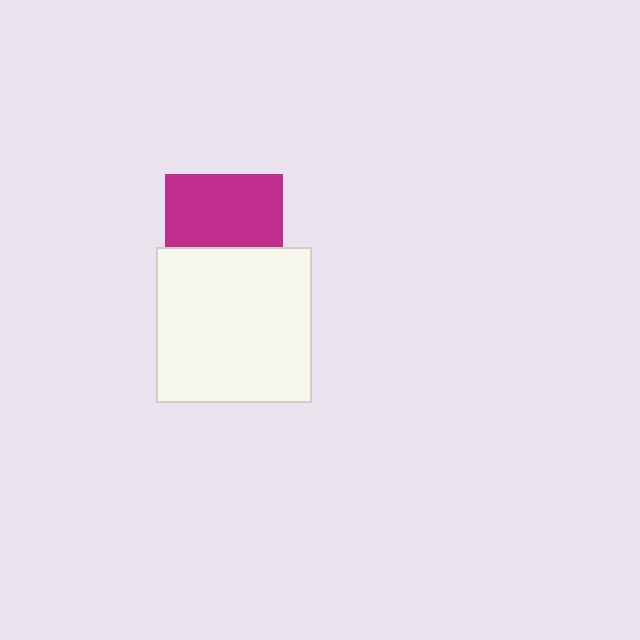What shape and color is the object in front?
The object in front is a white square.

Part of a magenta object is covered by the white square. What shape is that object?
It is a square.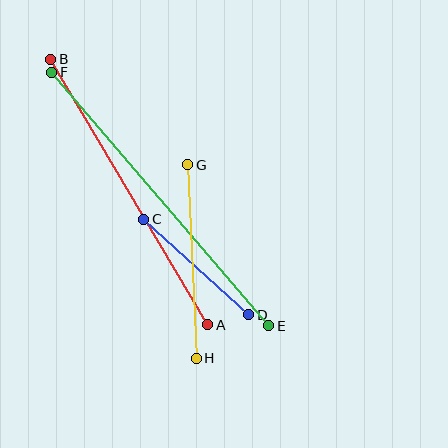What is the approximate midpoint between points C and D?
The midpoint is at approximately (196, 267) pixels.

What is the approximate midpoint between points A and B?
The midpoint is at approximately (129, 192) pixels.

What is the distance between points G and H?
The distance is approximately 194 pixels.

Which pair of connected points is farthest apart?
Points E and F are farthest apart.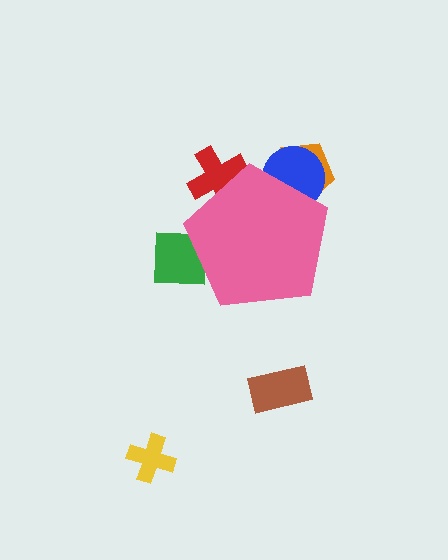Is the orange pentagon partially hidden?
Yes, the orange pentagon is partially hidden behind the pink pentagon.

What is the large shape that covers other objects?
A pink pentagon.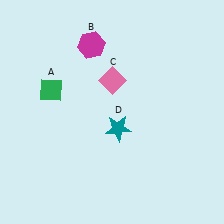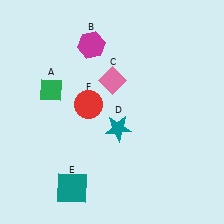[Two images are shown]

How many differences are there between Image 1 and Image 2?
There are 2 differences between the two images.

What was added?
A teal square (E), a red circle (F) were added in Image 2.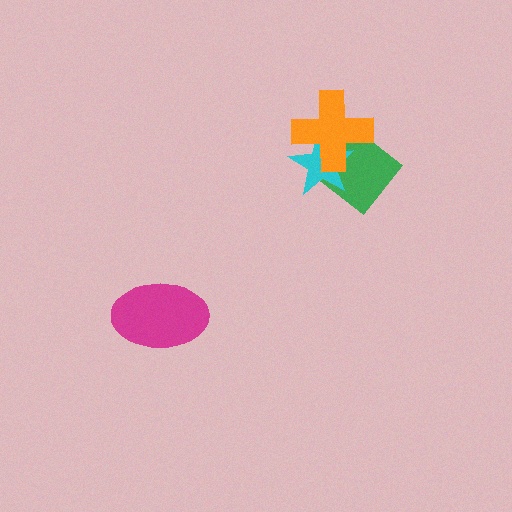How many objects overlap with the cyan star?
2 objects overlap with the cyan star.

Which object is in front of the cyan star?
The orange cross is in front of the cyan star.